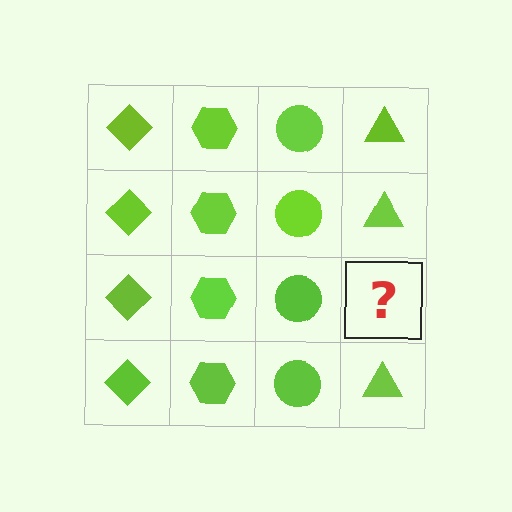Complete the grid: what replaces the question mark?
The question mark should be replaced with a lime triangle.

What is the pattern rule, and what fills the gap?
The rule is that each column has a consistent shape. The gap should be filled with a lime triangle.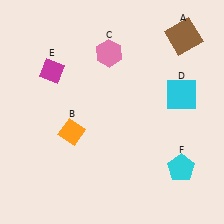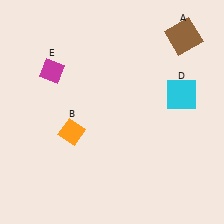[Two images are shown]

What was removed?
The cyan pentagon (F), the pink hexagon (C) were removed in Image 2.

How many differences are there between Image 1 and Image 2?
There are 2 differences between the two images.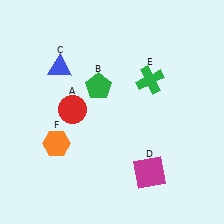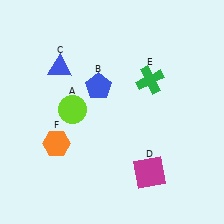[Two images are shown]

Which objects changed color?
A changed from red to lime. B changed from green to blue.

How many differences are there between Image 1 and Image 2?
There are 2 differences between the two images.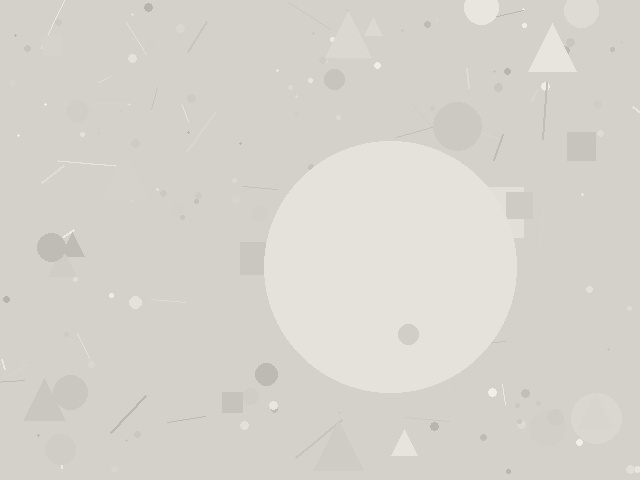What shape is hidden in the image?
A circle is hidden in the image.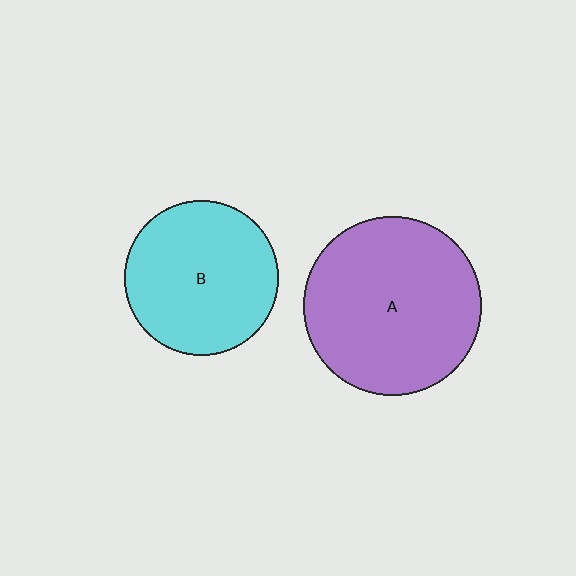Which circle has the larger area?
Circle A (purple).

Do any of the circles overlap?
No, none of the circles overlap.